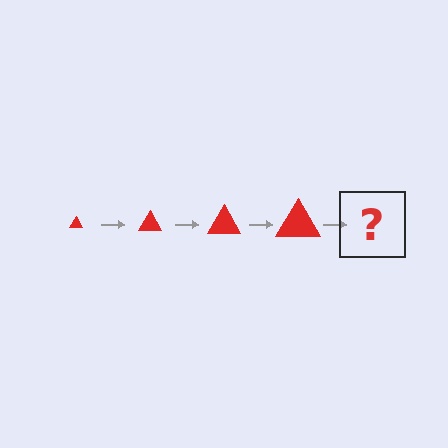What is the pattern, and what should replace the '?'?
The pattern is that the triangle gets progressively larger each step. The '?' should be a red triangle, larger than the previous one.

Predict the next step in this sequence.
The next step is a red triangle, larger than the previous one.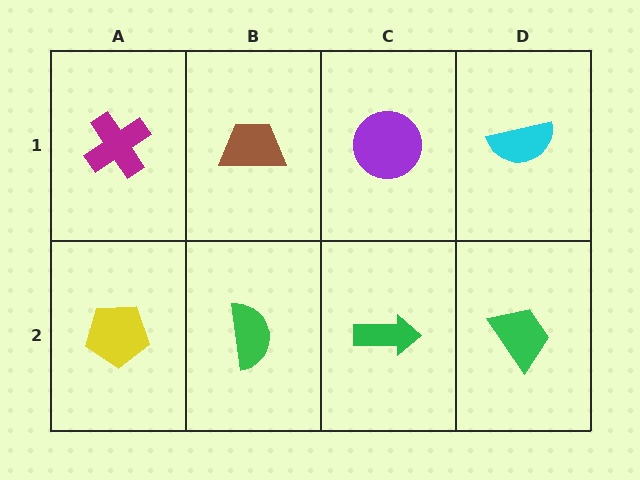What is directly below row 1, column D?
A green trapezoid.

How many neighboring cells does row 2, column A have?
2.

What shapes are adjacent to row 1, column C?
A green arrow (row 2, column C), a brown trapezoid (row 1, column B), a cyan semicircle (row 1, column D).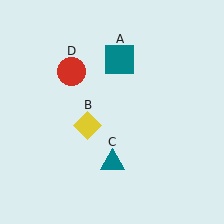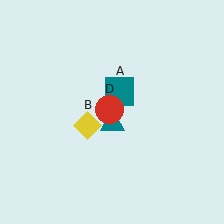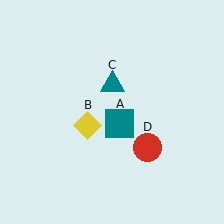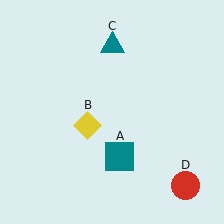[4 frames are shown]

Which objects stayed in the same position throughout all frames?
Yellow diamond (object B) remained stationary.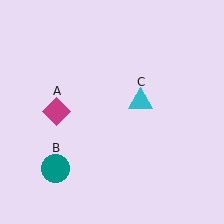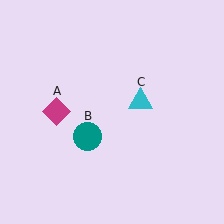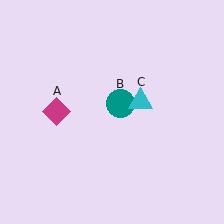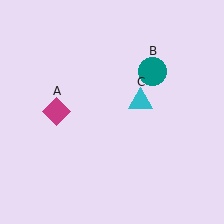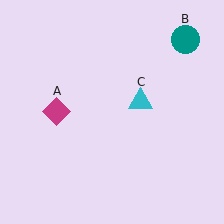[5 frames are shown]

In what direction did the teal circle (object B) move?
The teal circle (object B) moved up and to the right.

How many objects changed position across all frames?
1 object changed position: teal circle (object B).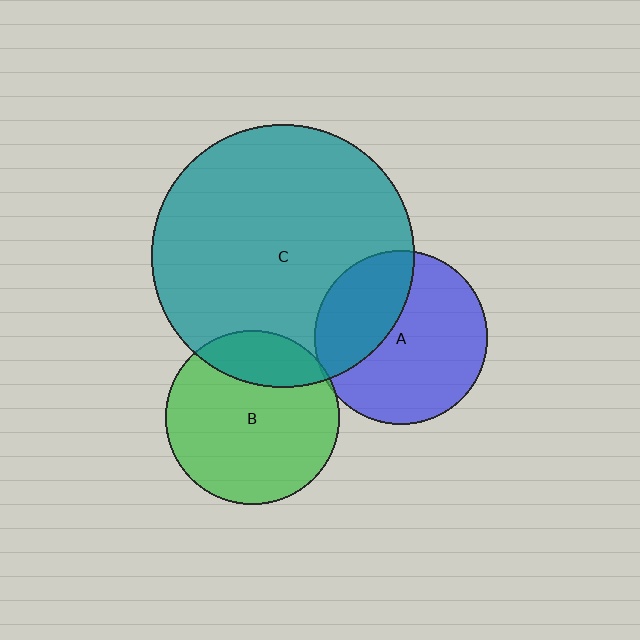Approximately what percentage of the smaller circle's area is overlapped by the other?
Approximately 5%.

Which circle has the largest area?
Circle C (teal).